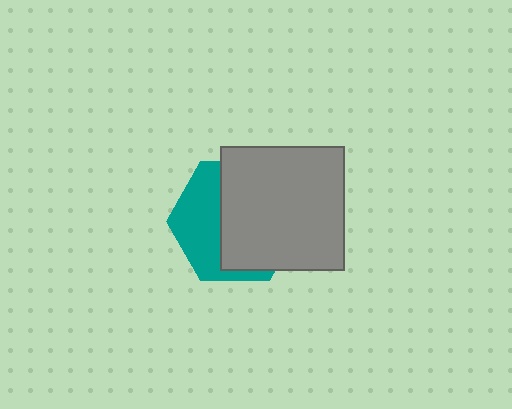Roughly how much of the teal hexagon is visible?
A small part of it is visible (roughly 39%).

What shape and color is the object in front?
The object in front is a gray square.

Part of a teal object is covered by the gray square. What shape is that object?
It is a hexagon.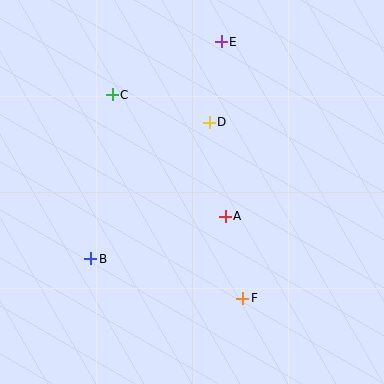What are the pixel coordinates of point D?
Point D is at (209, 122).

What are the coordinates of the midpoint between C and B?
The midpoint between C and B is at (101, 177).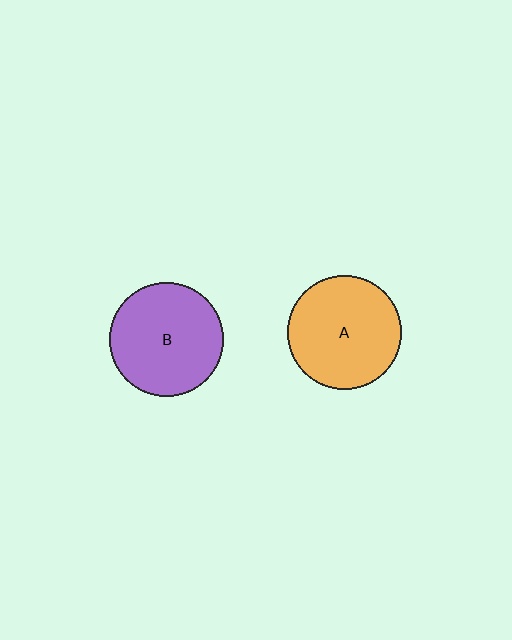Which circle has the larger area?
Circle A (orange).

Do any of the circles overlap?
No, none of the circles overlap.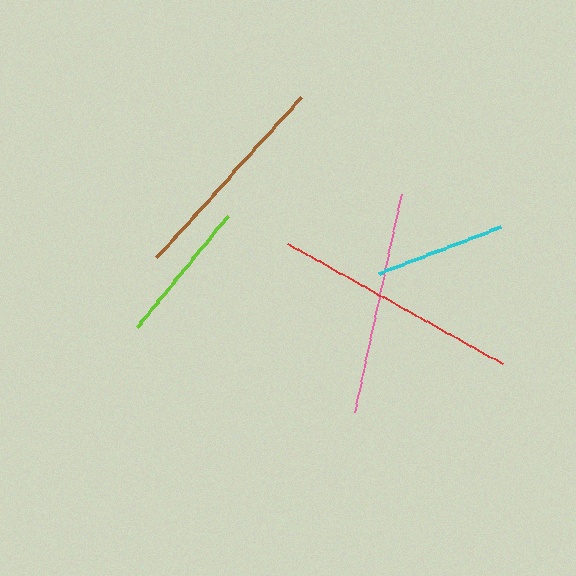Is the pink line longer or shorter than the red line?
The red line is longer than the pink line.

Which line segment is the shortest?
The cyan line is the shortest at approximately 131 pixels.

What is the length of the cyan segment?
The cyan segment is approximately 131 pixels long.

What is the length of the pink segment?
The pink segment is approximately 224 pixels long.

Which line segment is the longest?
The red line is the longest at approximately 247 pixels.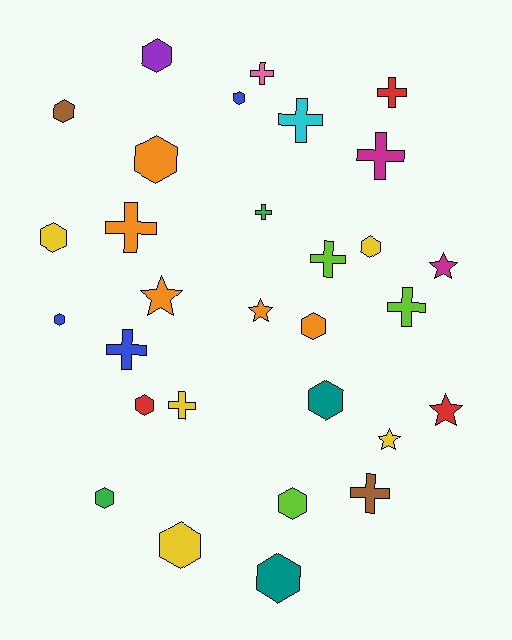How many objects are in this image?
There are 30 objects.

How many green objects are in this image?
There are 2 green objects.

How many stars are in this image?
There are 5 stars.